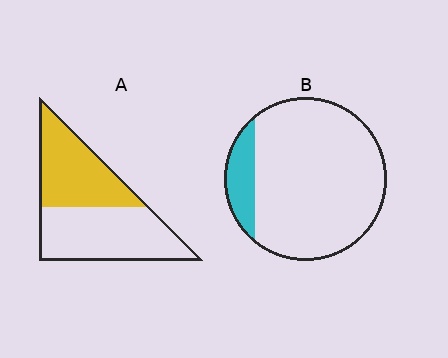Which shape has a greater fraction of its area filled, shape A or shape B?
Shape A.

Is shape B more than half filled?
No.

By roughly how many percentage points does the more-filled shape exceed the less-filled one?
By roughly 30 percentage points (A over B).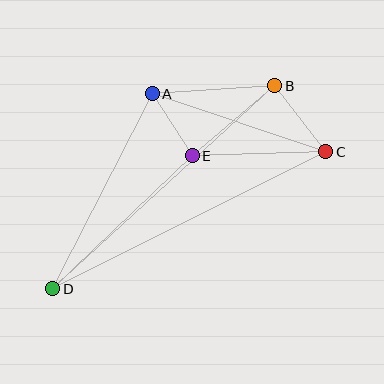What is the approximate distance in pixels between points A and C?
The distance between A and C is approximately 183 pixels.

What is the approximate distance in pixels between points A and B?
The distance between A and B is approximately 122 pixels.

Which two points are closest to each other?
Points A and E are closest to each other.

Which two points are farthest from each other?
Points C and D are farthest from each other.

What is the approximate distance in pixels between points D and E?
The distance between D and E is approximately 193 pixels.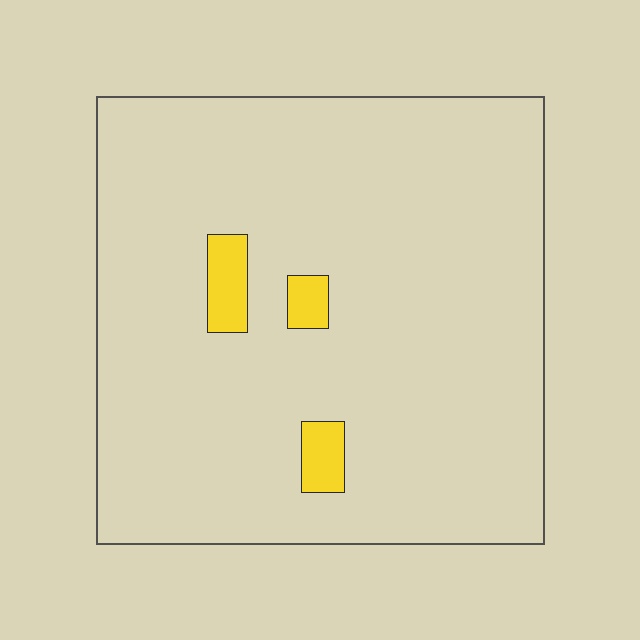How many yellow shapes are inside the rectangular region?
3.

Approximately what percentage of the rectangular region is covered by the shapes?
Approximately 5%.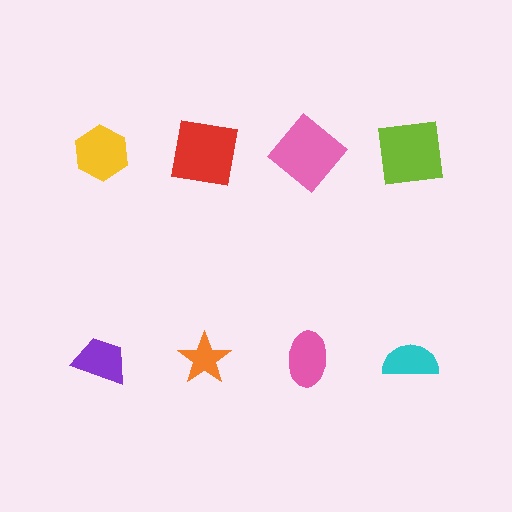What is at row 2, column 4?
A cyan semicircle.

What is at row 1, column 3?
A pink diamond.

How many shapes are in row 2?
4 shapes.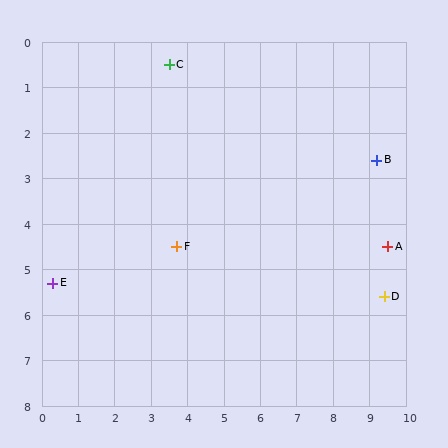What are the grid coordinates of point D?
Point D is at approximately (9.4, 5.6).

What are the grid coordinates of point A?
Point A is at approximately (9.5, 4.5).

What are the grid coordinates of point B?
Point B is at approximately (9.2, 2.6).